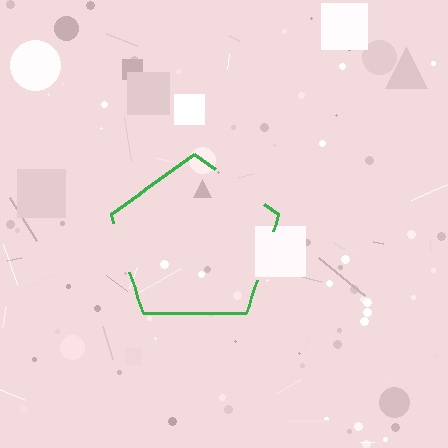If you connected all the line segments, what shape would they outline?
They would outline a pentagon.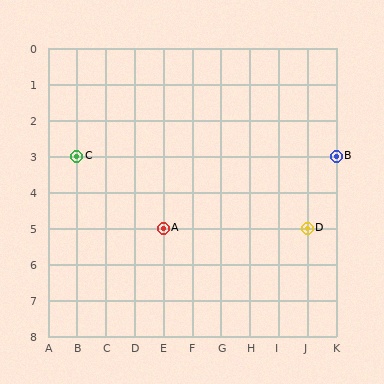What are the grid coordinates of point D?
Point D is at grid coordinates (J, 5).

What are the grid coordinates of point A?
Point A is at grid coordinates (E, 5).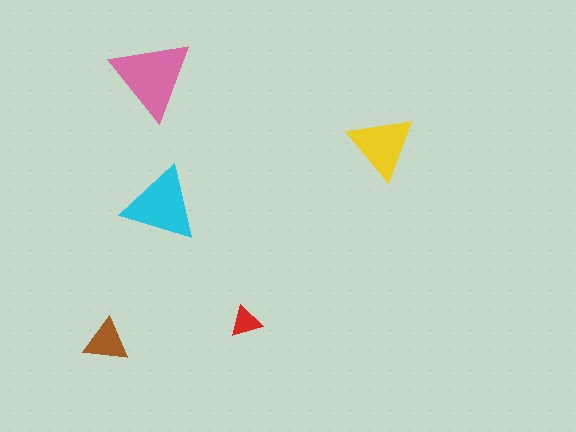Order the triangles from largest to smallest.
the pink one, the cyan one, the yellow one, the brown one, the red one.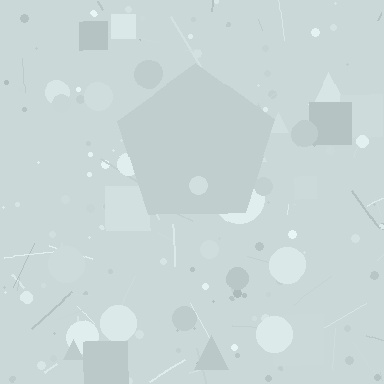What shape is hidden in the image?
A pentagon is hidden in the image.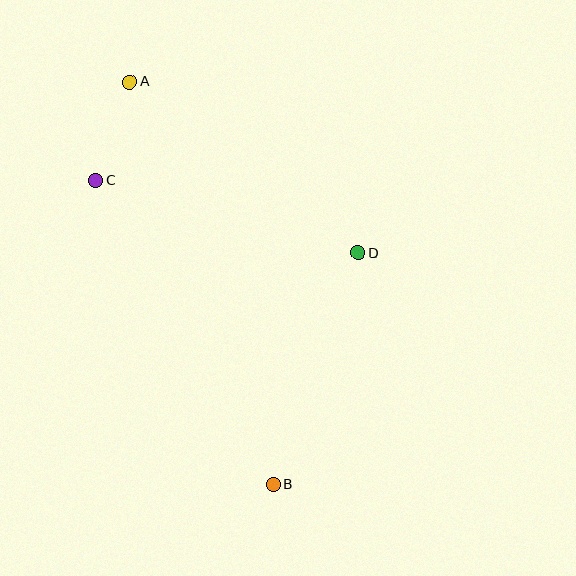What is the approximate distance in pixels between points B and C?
The distance between B and C is approximately 352 pixels.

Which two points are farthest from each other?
Points A and B are farthest from each other.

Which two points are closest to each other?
Points A and C are closest to each other.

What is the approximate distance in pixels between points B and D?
The distance between B and D is approximately 247 pixels.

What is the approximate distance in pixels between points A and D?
The distance between A and D is approximately 286 pixels.